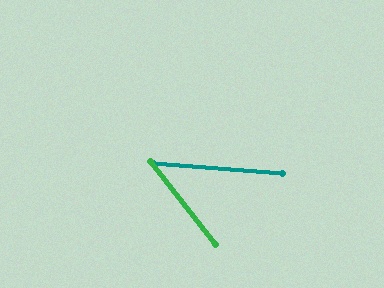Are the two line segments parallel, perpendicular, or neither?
Neither parallel nor perpendicular — they differ by about 48°.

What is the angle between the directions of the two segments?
Approximately 48 degrees.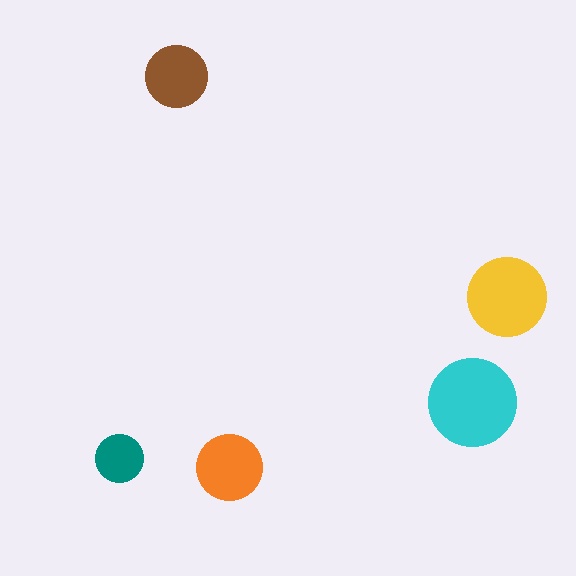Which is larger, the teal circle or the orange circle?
The orange one.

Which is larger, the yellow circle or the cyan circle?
The cyan one.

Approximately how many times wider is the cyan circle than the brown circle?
About 1.5 times wider.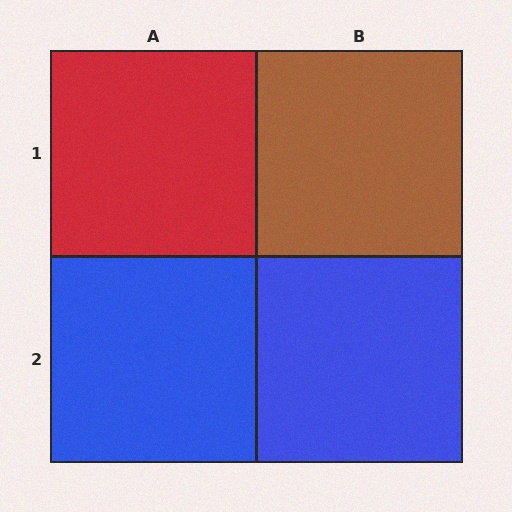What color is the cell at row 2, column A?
Blue.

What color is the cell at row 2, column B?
Blue.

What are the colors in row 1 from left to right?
Red, brown.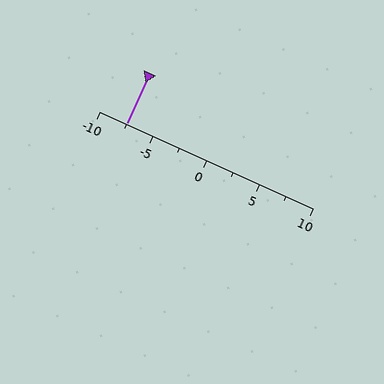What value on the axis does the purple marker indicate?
The marker indicates approximately -7.5.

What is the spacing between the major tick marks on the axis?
The major ticks are spaced 5 apart.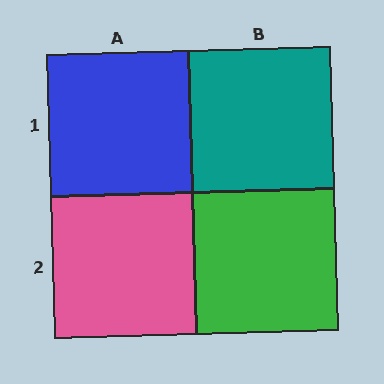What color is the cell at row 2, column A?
Pink.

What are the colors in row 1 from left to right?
Blue, teal.